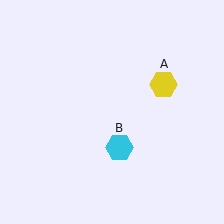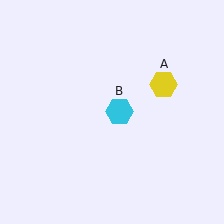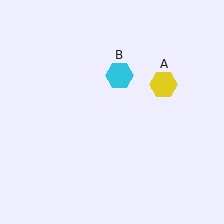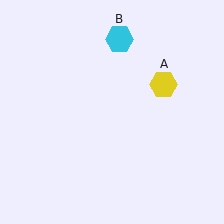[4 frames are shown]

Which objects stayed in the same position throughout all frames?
Yellow hexagon (object A) remained stationary.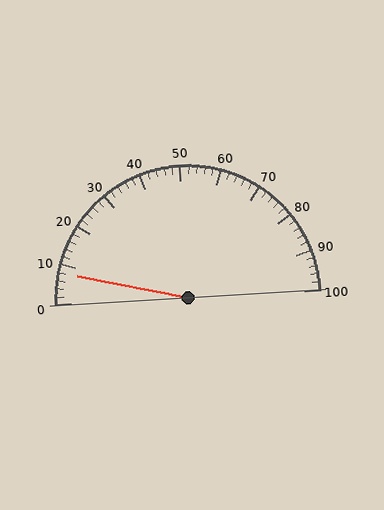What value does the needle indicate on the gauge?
The needle indicates approximately 8.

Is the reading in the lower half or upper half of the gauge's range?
The reading is in the lower half of the range (0 to 100).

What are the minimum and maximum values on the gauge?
The gauge ranges from 0 to 100.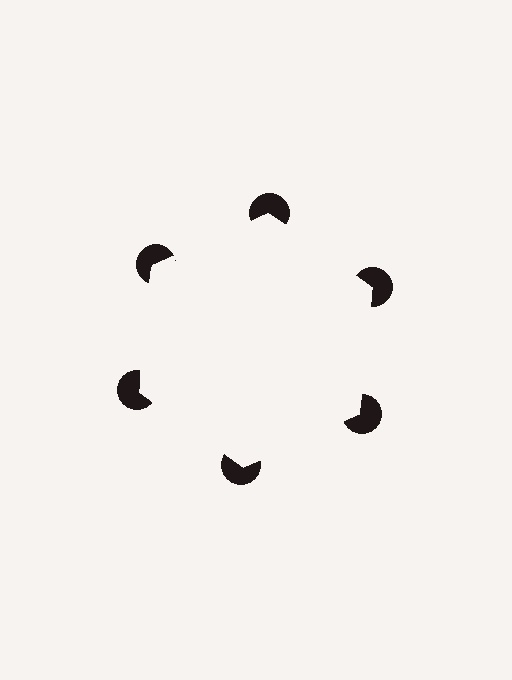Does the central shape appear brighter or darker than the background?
It typically appears slightly brighter than the background, even though no actual brightness change is drawn.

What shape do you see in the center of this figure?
An illusory hexagon — its edges are inferred from the aligned wedge cuts in the pac-man discs, not physically drawn.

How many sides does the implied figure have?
6 sides.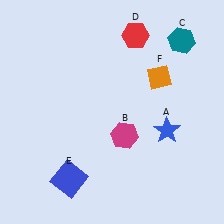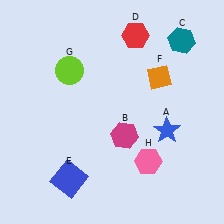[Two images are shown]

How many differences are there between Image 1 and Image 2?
There are 2 differences between the two images.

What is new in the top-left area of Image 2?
A lime circle (G) was added in the top-left area of Image 2.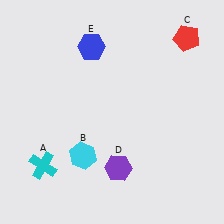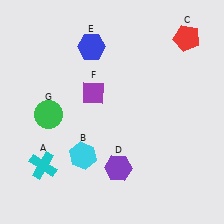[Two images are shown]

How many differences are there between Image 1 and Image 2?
There are 2 differences between the two images.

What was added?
A purple diamond (F), a green circle (G) were added in Image 2.